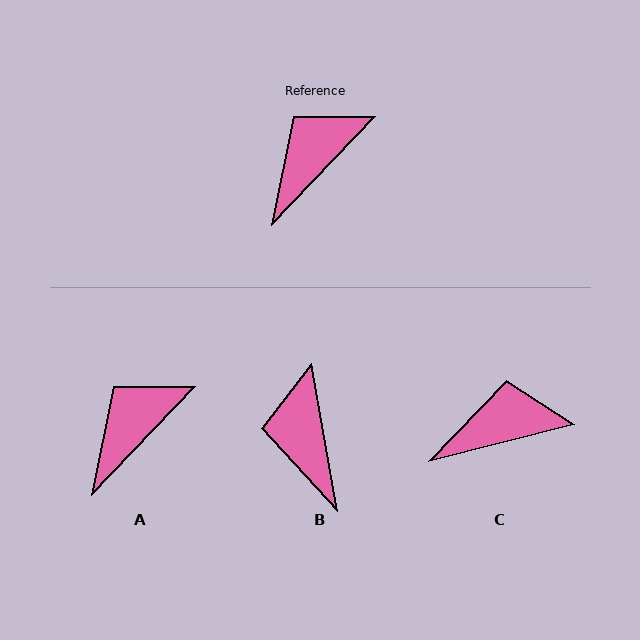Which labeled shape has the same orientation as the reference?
A.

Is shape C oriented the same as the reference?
No, it is off by about 33 degrees.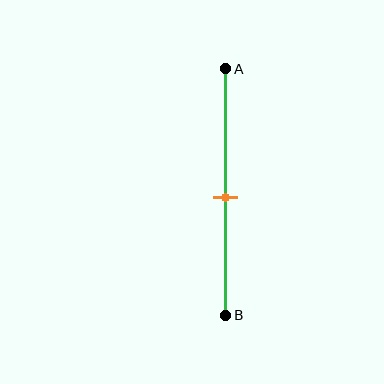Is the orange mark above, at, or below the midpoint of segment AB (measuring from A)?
The orange mark is approximately at the midpoint of segment AB.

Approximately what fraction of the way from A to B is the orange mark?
The orange mark is approximately 50% of the way from A to B.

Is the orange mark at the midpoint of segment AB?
Yes, the mark is approximately at the midpoint.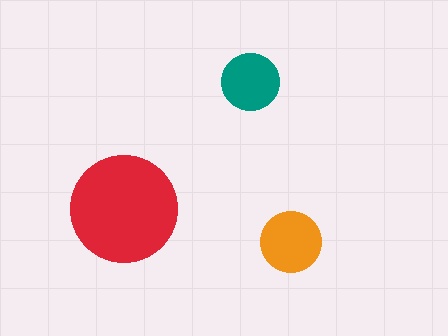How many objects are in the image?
There are 3 objects in the image.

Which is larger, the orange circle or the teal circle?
The orange one.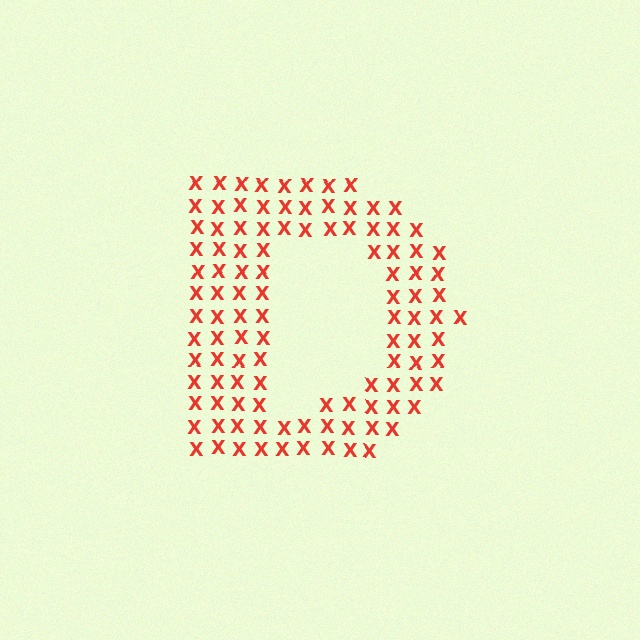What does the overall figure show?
The overall figure shows the letter D.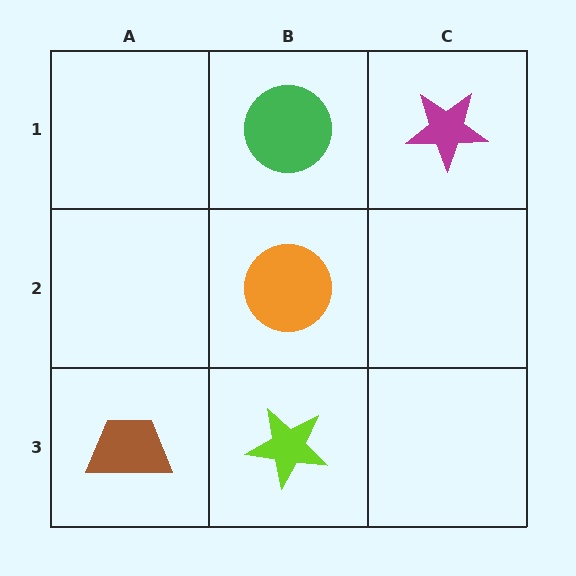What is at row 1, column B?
A green circle.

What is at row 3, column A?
A brown trapezoid.